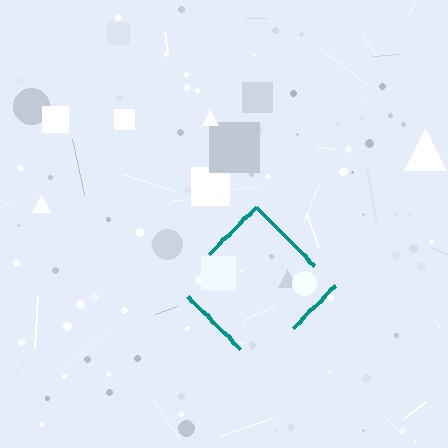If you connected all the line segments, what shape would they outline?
They would outline a diamond.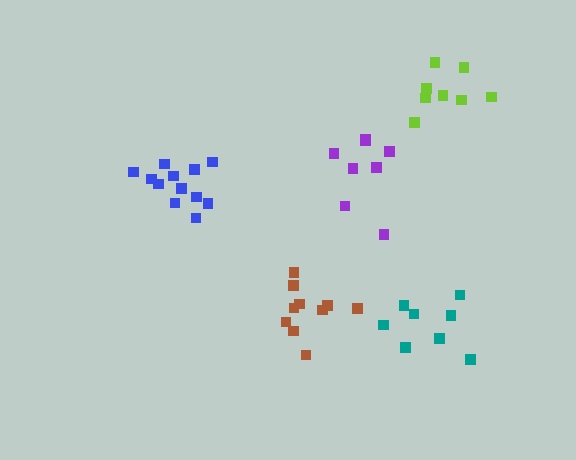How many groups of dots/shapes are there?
There are 5 groups.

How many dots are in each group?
Group 1: 8 dots, Group 2: 12 dots, Group 3: 8 dots, Group 4: 8 dots, Group 5: 10 dots (46 total).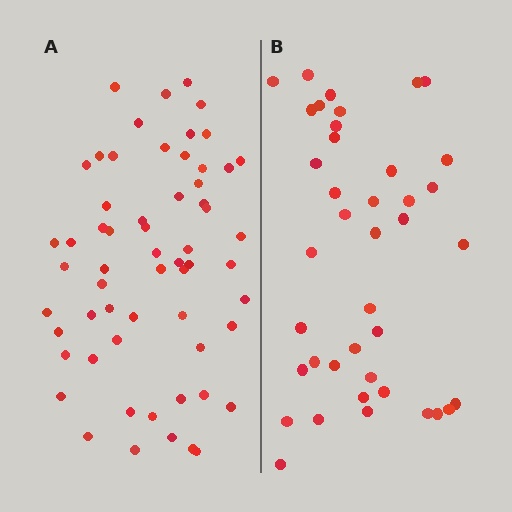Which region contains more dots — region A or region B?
Region A (the left region) has more dots.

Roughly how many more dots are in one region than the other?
Region A has approximately 20 more dots than region B.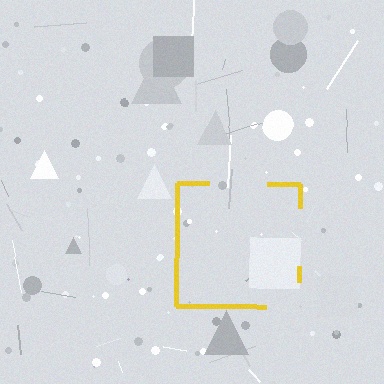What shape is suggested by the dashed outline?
The dashed outline suggests a square.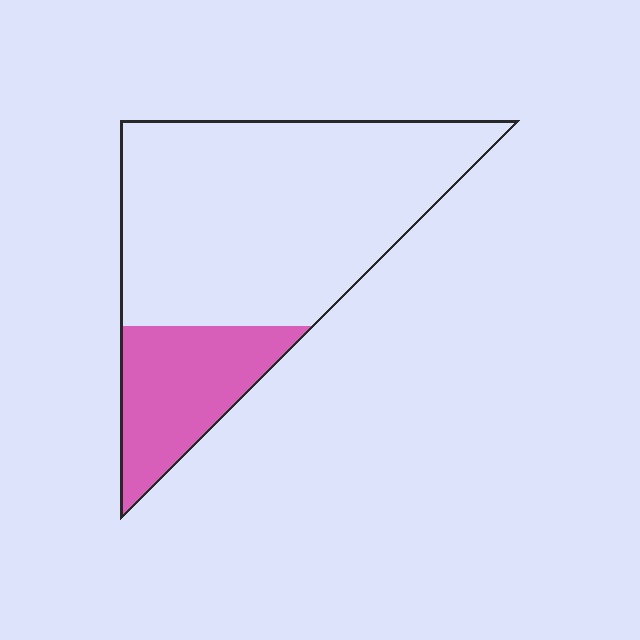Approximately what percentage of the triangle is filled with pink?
Approximately 25%.